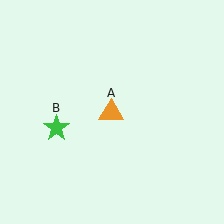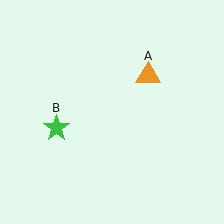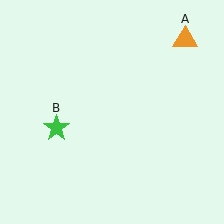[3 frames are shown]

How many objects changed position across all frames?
1 object changed position: orange triangle (object A).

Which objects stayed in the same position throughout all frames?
Green star (object B) remained stationary.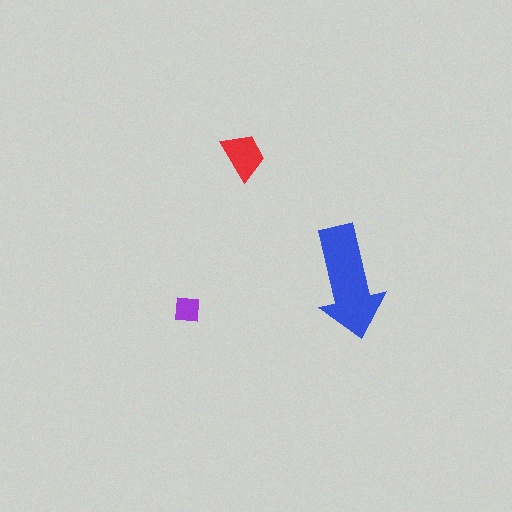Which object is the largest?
The blue arrow.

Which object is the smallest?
The purple square.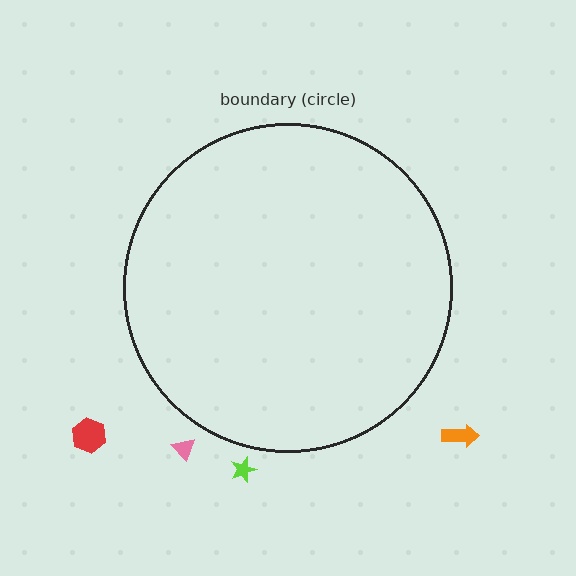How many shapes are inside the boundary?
0 inside, 4 outside.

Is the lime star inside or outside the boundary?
Outside.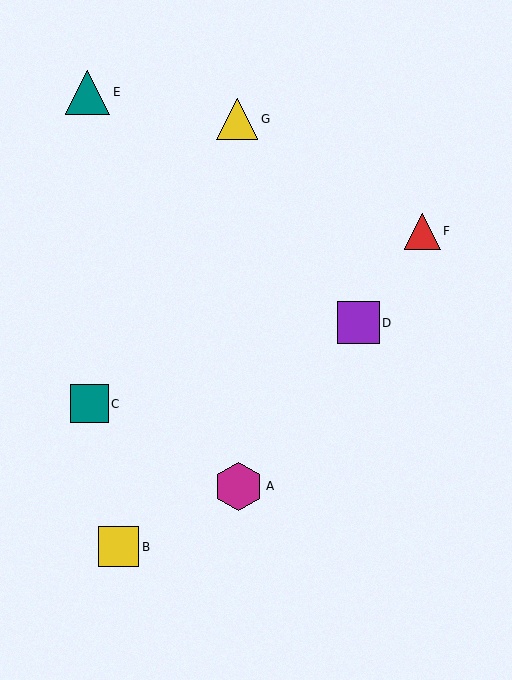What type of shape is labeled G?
Shape G is a yellow triangle.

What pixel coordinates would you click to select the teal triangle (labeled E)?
Click at (88, 92) to select the teal triangle E.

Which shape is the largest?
The magenta hexagon (labeled A) is the largest.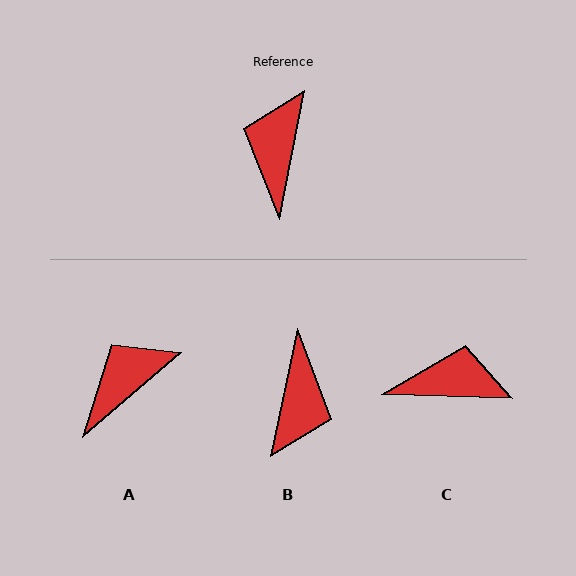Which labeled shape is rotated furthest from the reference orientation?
B, about 179 degrees away.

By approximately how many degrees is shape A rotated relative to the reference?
Approximately 38 degrees clockwise.